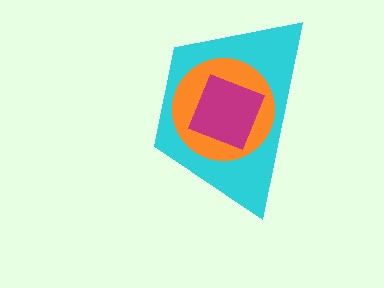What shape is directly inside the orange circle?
The magenta square.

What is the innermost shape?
The magenta square.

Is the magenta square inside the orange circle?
Yes.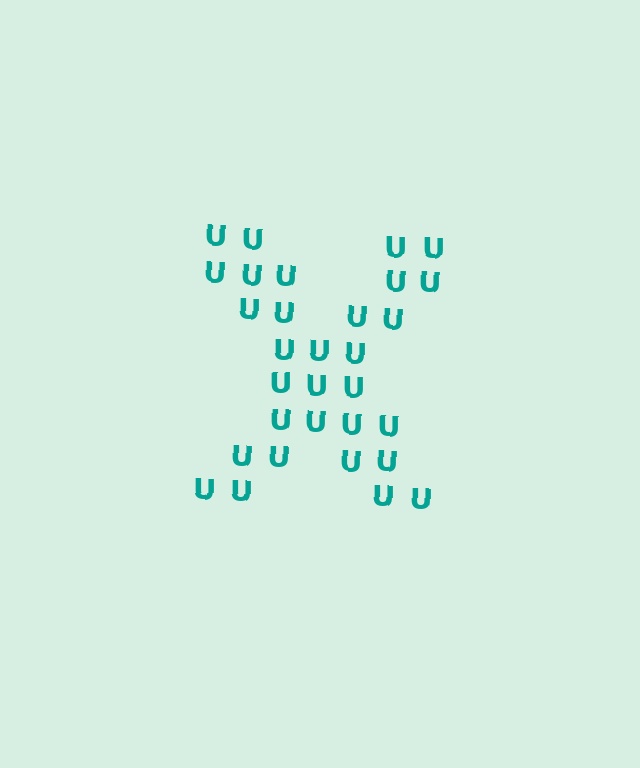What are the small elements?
The small elements are letter U's.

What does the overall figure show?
The overall figure shows the letter X.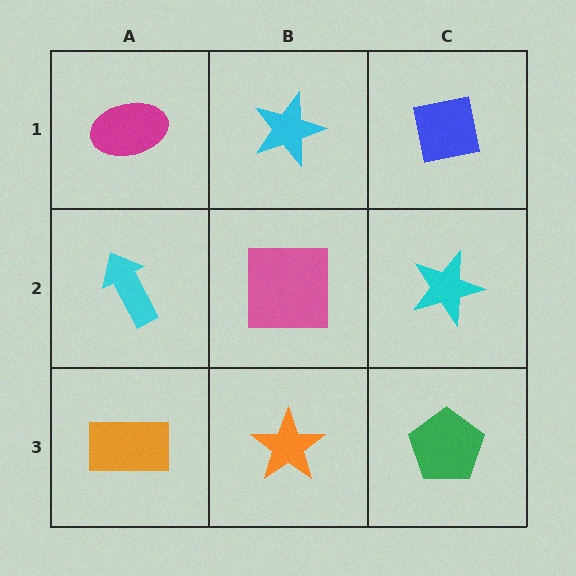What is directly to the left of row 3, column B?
An orange rectangle.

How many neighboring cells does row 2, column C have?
3.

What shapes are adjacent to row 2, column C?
A blue square (row 1, column C), a green pentagon (row 3, column C), a pink square (row 2, column B).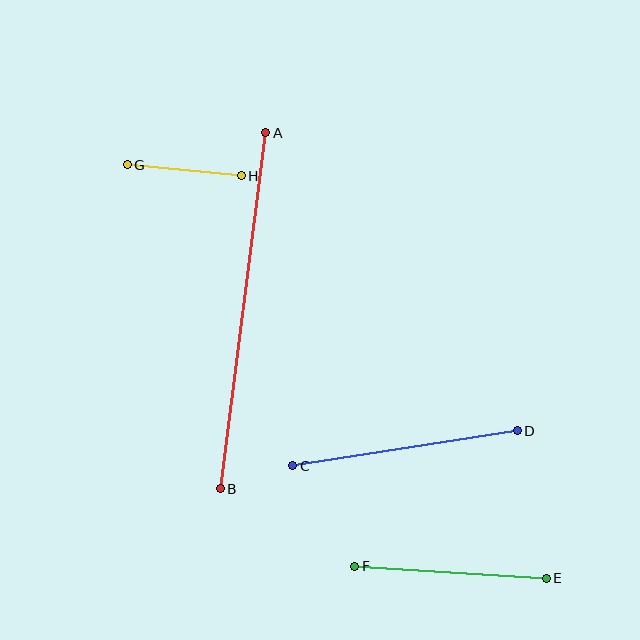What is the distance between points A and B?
The distance is approximately 359 pixels.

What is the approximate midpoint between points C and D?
The midpoint is at approximately (405, 448) pixels.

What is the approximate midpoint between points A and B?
The midpoint is at approximately (243, 311) pixels.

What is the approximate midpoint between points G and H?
The midpoint is at approximately (184, 170) pixels.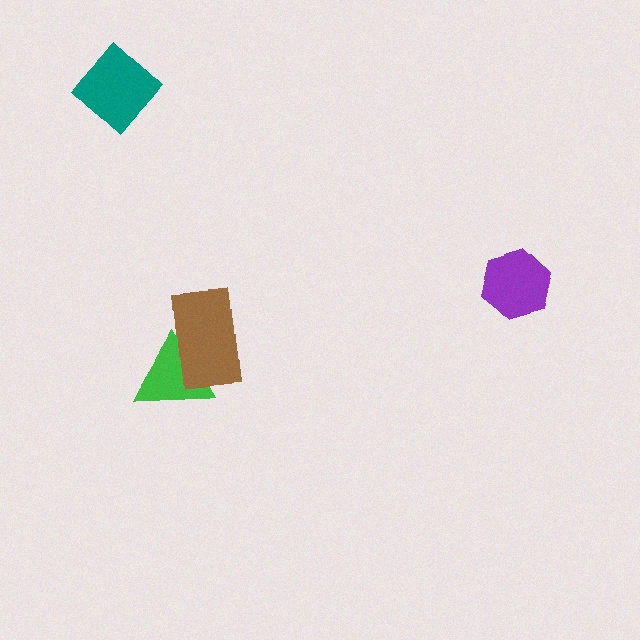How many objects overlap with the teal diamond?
0 objects overlap with the teal diamond.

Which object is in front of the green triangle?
The brown rectangle is in front of the green triangle.